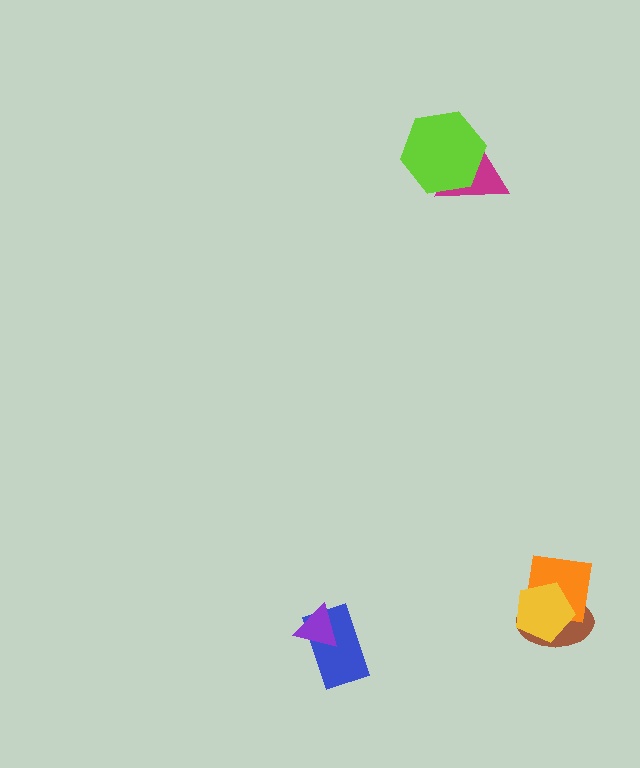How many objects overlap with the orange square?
2 objects overlap with the orange square.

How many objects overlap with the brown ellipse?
2 objects overlap with the brown ellipse.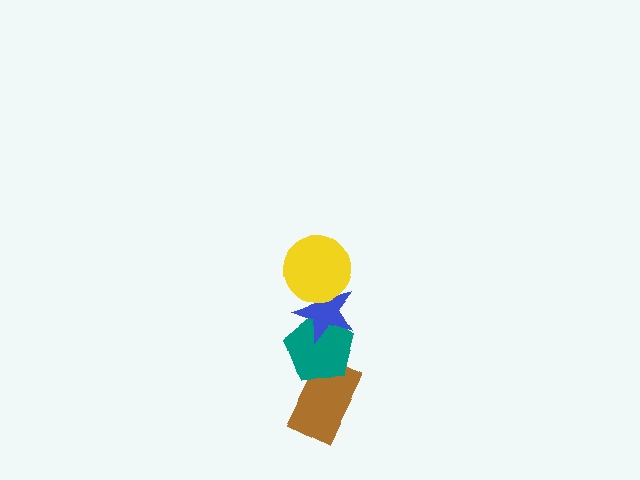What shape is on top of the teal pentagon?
The blue star is on top of the teal pentagon.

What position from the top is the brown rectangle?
The brown rectangle is 4th from the top.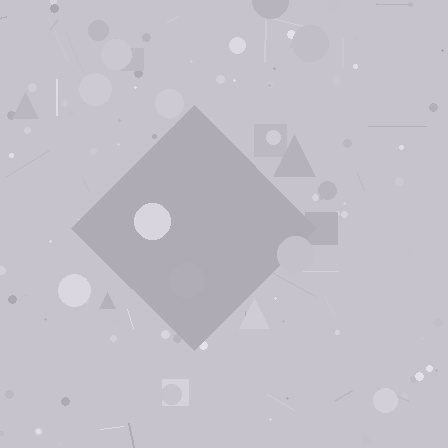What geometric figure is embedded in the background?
A diamond is embedded in the background.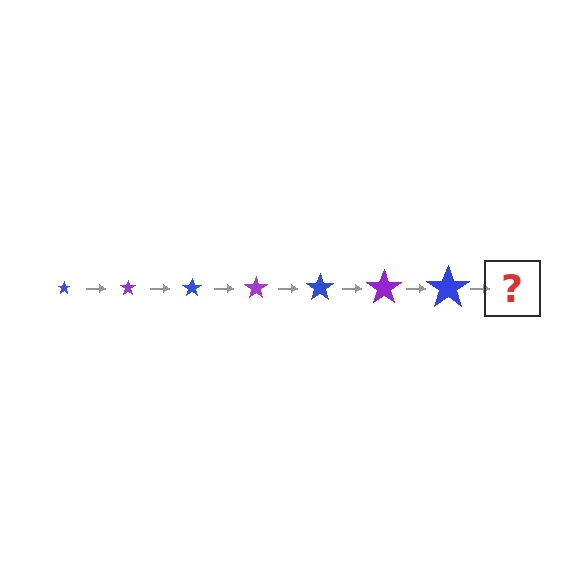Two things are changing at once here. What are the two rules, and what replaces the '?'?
The two rules are that the star grows larger each step and the color cycles through blue and purple. The '?' should be a purple star, larger than the previous one.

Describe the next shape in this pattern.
It should be a purple star, larger than the previous one.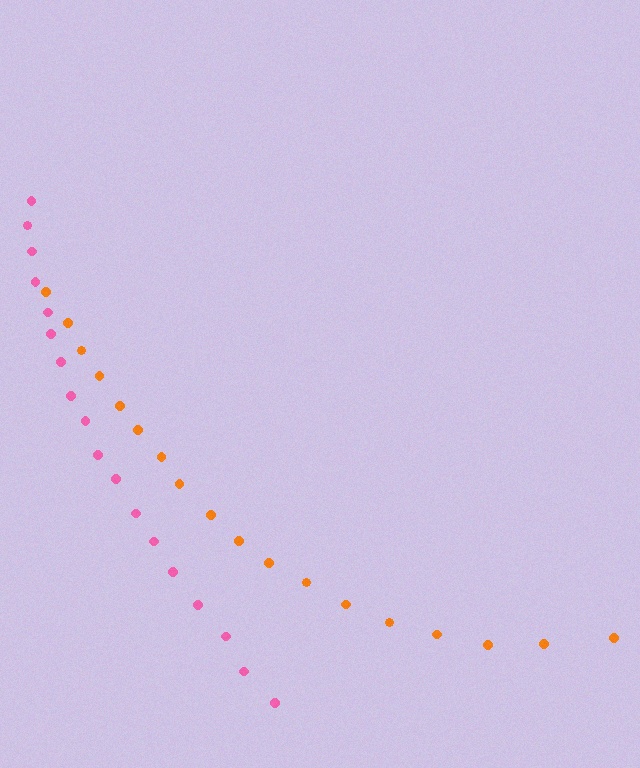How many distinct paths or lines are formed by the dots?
There are 2 distinct paths.